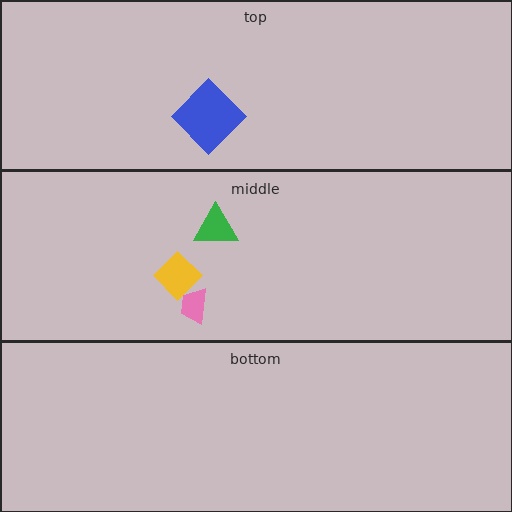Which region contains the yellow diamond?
The middle region.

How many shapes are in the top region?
1.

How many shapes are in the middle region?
3.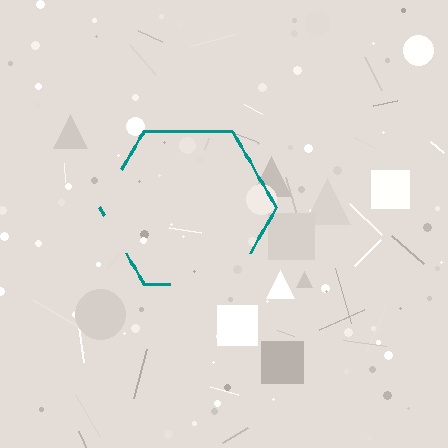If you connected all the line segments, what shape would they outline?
They would outline a hexagon.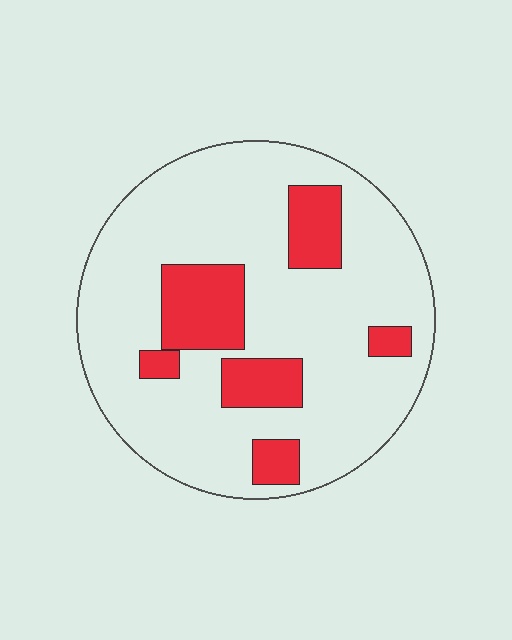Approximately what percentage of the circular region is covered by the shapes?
Approximately 20%.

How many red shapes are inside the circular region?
6.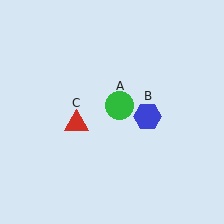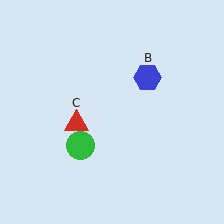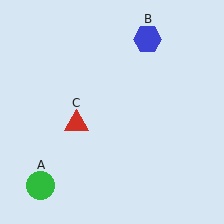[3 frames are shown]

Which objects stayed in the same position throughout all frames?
Red triangle (object C) remained stationary.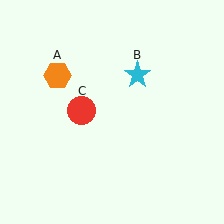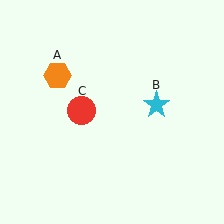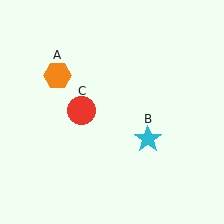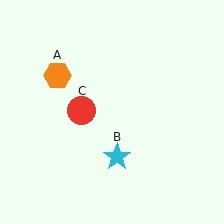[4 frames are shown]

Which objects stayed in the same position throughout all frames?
Orange hexagon (object A) and red circle (object C) remained stationary.